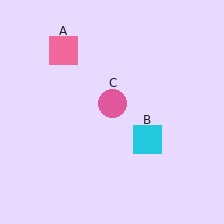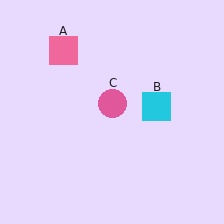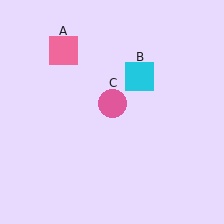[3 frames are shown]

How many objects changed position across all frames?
1 object changed position: cyan square (object B).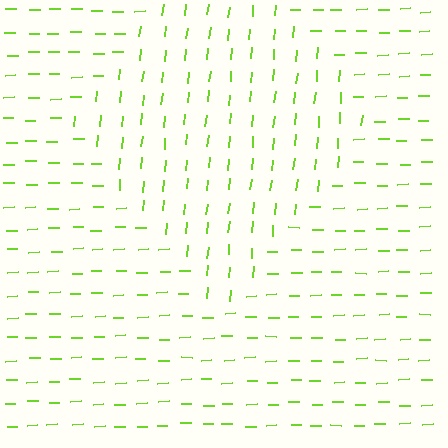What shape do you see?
I see a diamond.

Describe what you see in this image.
The image is filled with small lime line segments. A diamond region in the image has lines oriented differently from the surrounding lines, creating a visible texture boundary.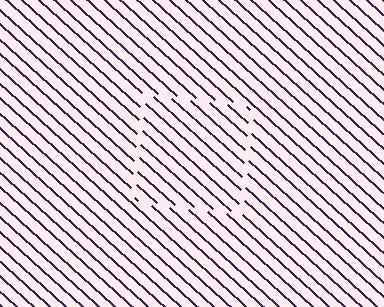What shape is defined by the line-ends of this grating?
An illusory square. The interior of the shape contains the same grating, shifted by half a period — the contour is defined by the phase discontinuity where line-ends from the inner and outer gratings abut.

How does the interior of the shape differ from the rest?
The interior of the shape contains the same grating, shifted by half a period — the contour is defined by the phase discontinuity where line-ends from the inner and outer gratings abut.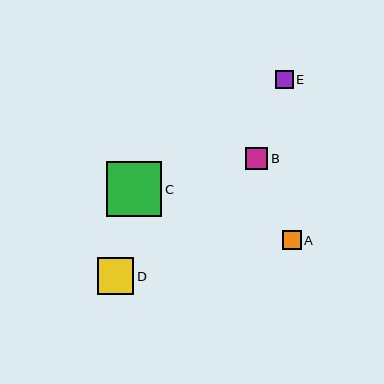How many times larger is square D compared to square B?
Square D is approximately 1.6 times the size of square B.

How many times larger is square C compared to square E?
Square C is approximately 3.1 times the size of square E.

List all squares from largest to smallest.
From largest to smallest: C, D, B, A, E.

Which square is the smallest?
Square E is the smallest with a size of approximately 18 pixels.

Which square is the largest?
Square C is the largest with a size of approximately 55 pixels.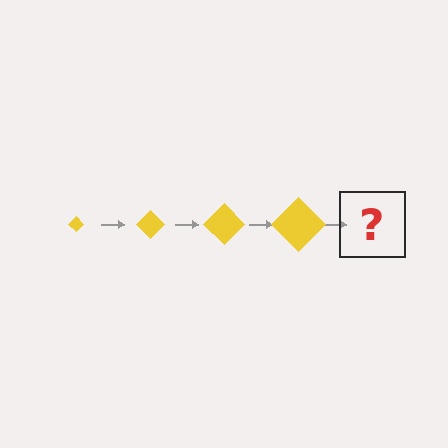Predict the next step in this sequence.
The next step is a yellow diamond, larger than the previous one.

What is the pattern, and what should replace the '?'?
The pattern is that the diamond gets progressively larger each step. The '?' should be a yellow diamond, larger than the previous one.